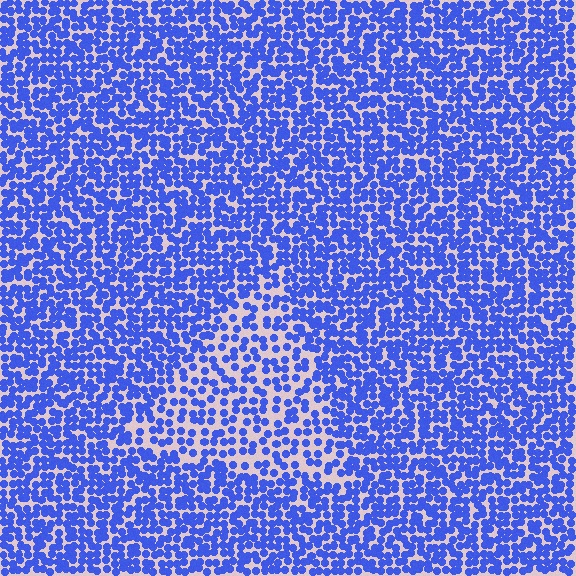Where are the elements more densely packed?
The elements are more densely packed outside the triangle boundary.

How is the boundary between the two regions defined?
The boundary is defined by a change in element density (approximately 1.8x ratio). All elements are the same color, size, and shape.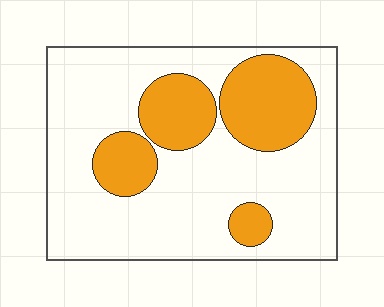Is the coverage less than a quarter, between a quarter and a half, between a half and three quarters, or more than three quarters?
Between a quarter and a half.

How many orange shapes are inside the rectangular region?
4.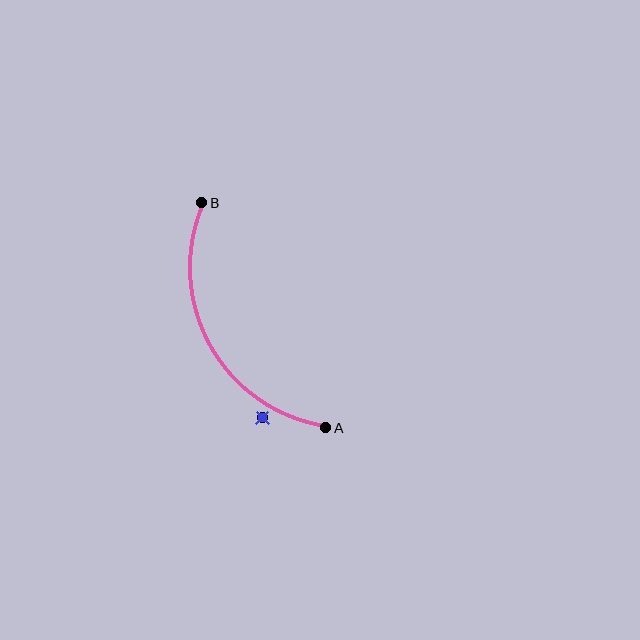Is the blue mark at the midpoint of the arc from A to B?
No — the blue mark does not lie on the arc at all. It sits slightly outside the curve.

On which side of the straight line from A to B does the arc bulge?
The arc bulges to the left of the straight line connecting A and B.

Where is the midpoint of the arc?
The arc midpoint is the point on the curve farthest from the straight line joining A and B. It sits to the left of that line.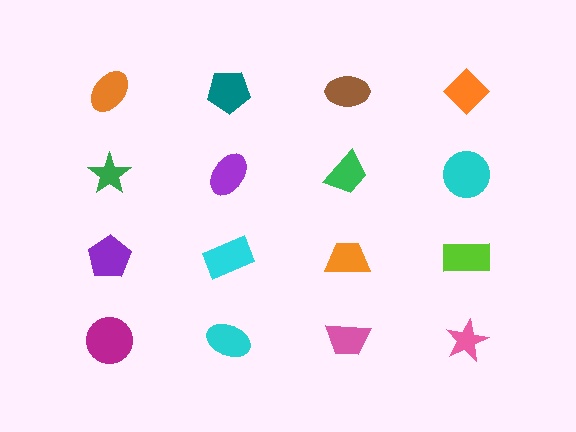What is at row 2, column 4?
A cyan circle.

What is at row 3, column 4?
A lime rectangle.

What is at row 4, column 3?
A pink trapezoid.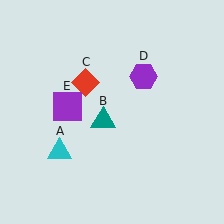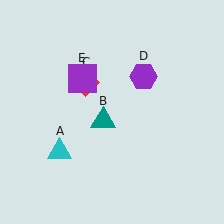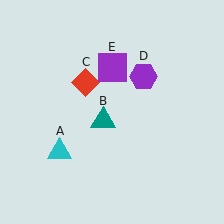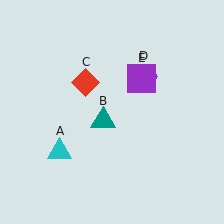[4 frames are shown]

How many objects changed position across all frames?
1 object changed position: purple square (object E).